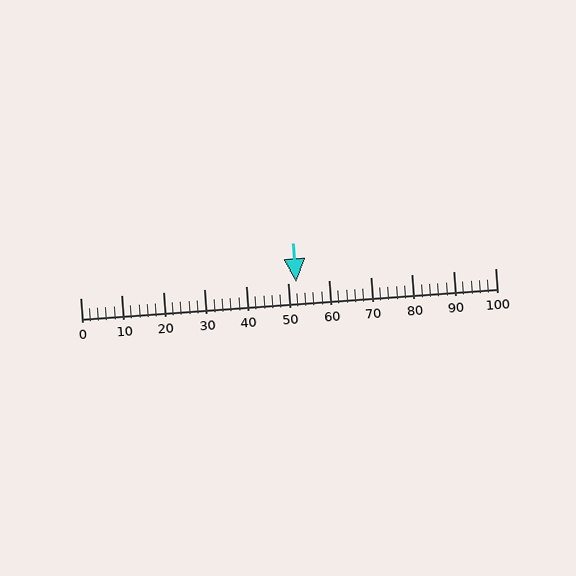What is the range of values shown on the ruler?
The ruler shows values from 0 to 100.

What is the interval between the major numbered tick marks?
The major tick marks are spaced 10 units apart.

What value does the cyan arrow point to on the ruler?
The cyan arrow points to approximately 52.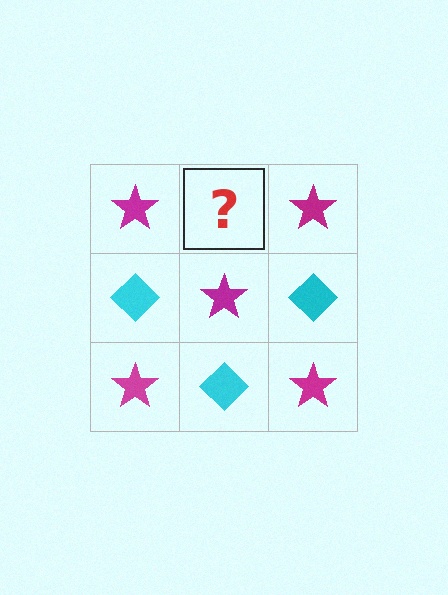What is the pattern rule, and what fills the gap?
The rule is that it alternates magenta star and cyan diamond in a checkerboard pattern. The gap should be filled with a cyan diamond.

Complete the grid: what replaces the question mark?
The question mark should be replaced with a cyan diamond.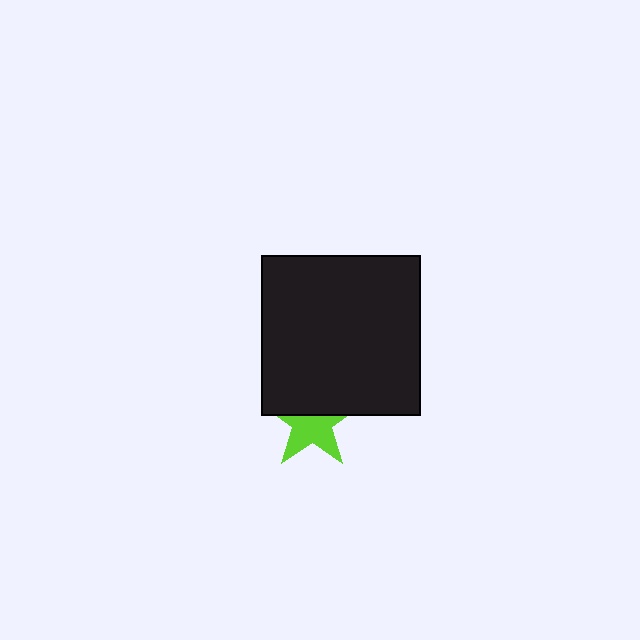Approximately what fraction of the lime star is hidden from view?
Roughly 42% of the lime star is hidden behind the black square.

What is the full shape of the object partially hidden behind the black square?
The partially hidden object is a lime star.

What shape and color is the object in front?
The object in front is a black square.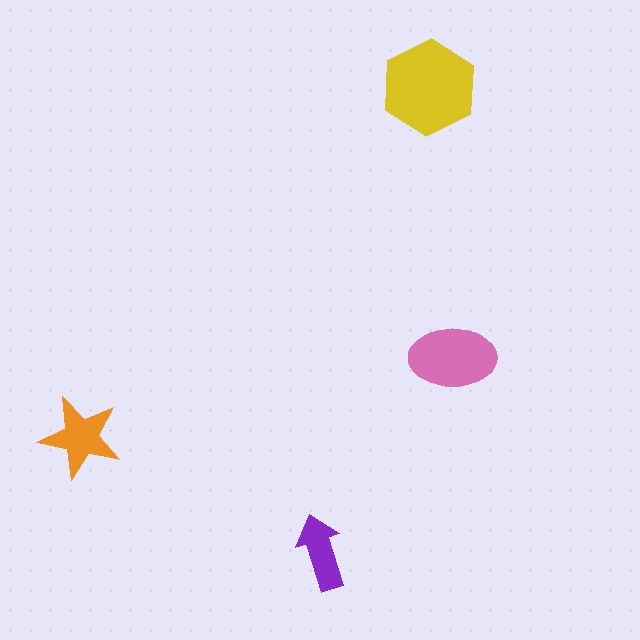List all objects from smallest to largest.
The purple arrow, the orange star, the pink ellipse, the yellow hexagon.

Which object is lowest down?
The purple arrow is bottommost.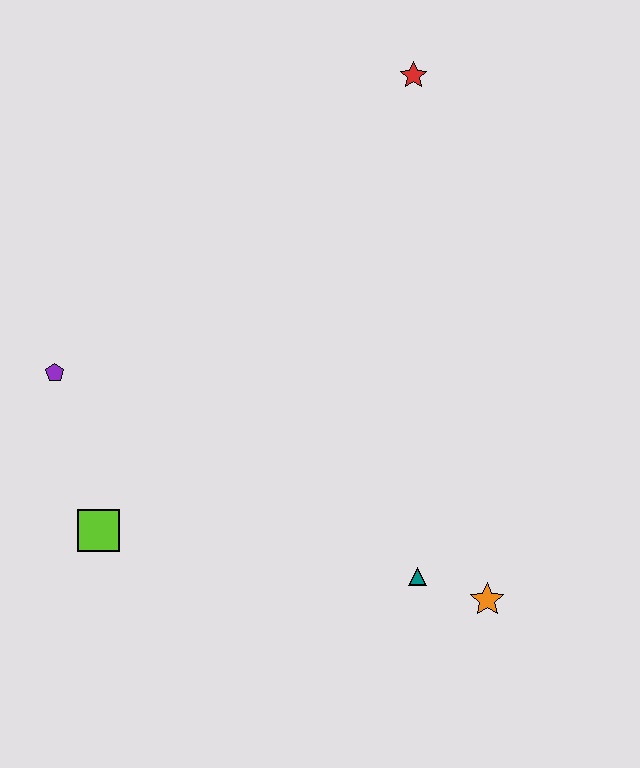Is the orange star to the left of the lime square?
No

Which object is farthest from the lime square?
The red star is farthest from the lime square.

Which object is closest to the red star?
The purple pentagon is closest to the red star.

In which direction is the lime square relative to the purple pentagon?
The lime square is below the purple pentagon.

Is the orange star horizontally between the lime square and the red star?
No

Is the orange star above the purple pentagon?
No